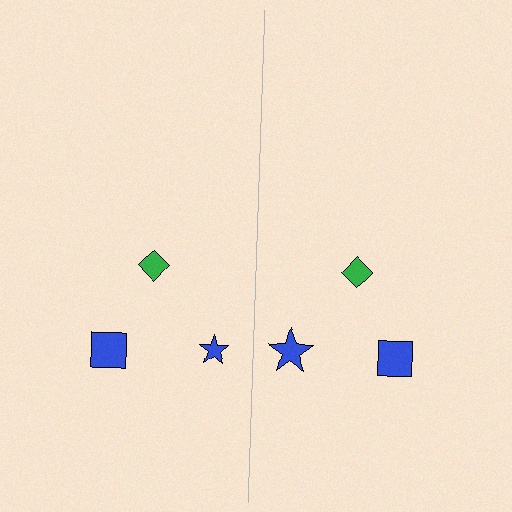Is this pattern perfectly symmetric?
No, the pattern is not perfectly symmetric. The blue star on the right side has a different size than its mirror counterpart.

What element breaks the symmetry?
The blue star on the right side has a different size than its mirror counterpart.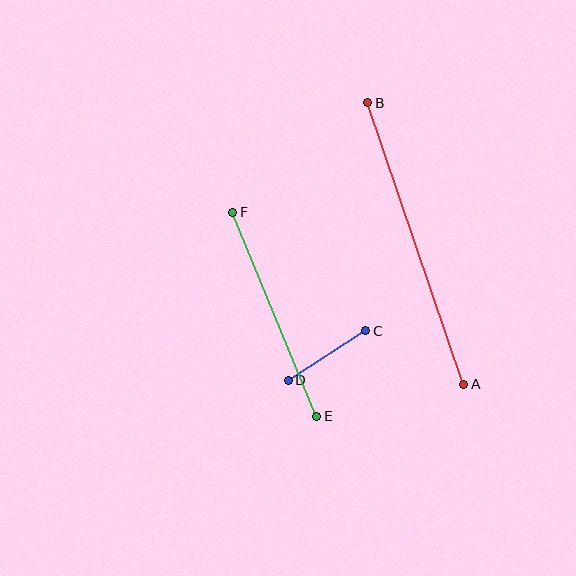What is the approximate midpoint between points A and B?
The midpoint is at approximately (416, 243) pixels.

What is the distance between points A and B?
The distance is approximately 297 pixels.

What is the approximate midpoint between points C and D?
The midpoint is at approximately (327, 355) pixels.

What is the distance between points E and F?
The distance is approximately 221 pixels.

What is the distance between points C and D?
The distance is approximately 92 pixels.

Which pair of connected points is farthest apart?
Points A and B are farthest apart.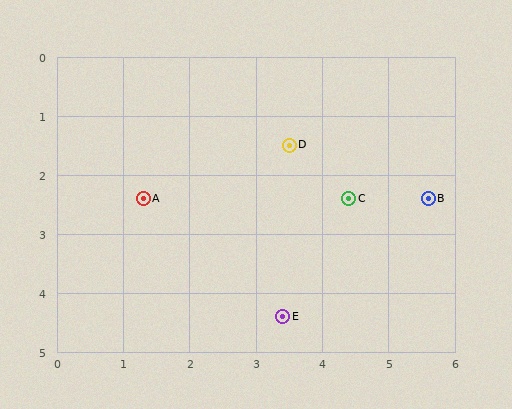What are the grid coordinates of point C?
Point C is at approximately (4.4, 2.4).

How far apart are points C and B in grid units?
Points C and B are about 1.2 grid units apart.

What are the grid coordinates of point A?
Point A is at approximately (1.3, 2.4).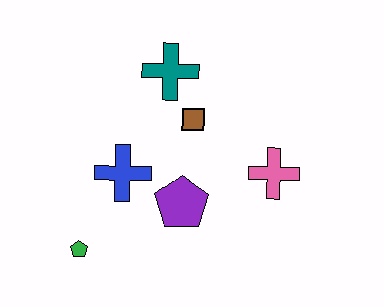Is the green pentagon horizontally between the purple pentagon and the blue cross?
No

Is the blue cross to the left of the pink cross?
Yes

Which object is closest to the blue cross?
The purple pentagon is closest to the blue cross.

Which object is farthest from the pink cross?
The green pentagon is farthest from the pink cross.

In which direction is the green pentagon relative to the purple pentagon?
The green pentagon is to the left of the purple pentagon.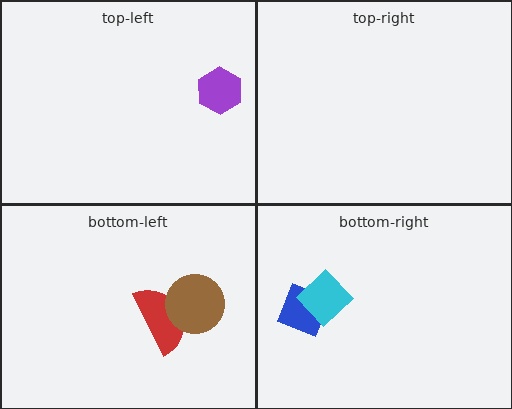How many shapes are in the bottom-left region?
2.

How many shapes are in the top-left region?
1.